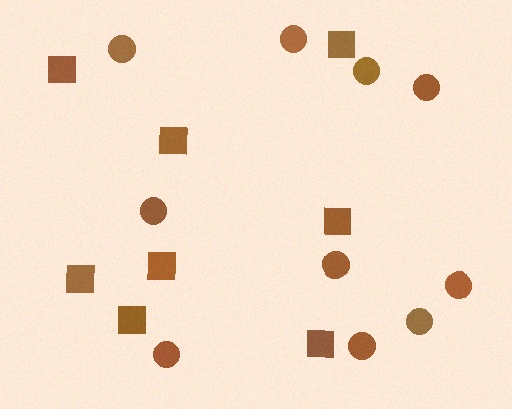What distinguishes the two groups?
There are 2 groups: one group of circles (10) and one group of squares (8).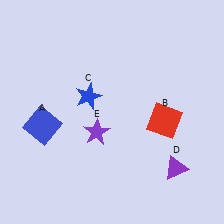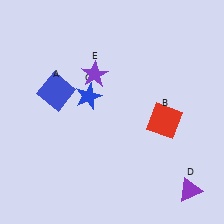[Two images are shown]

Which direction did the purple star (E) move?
The purple star (E) moved up.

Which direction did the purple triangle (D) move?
The purple triangle (D) moved down.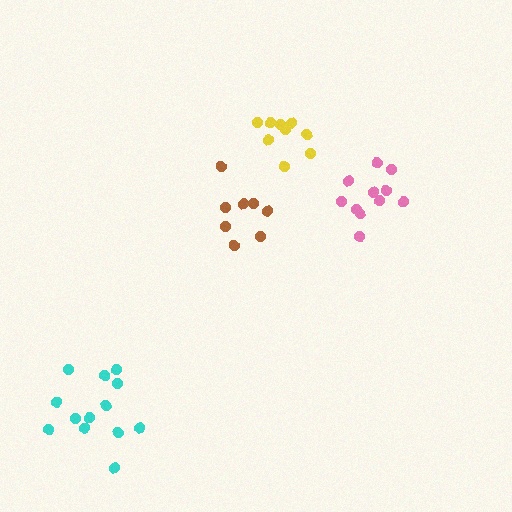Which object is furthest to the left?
The cyan cluster is leftmost.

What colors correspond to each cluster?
The clusters are colored: pink, brown, yellow, cyan.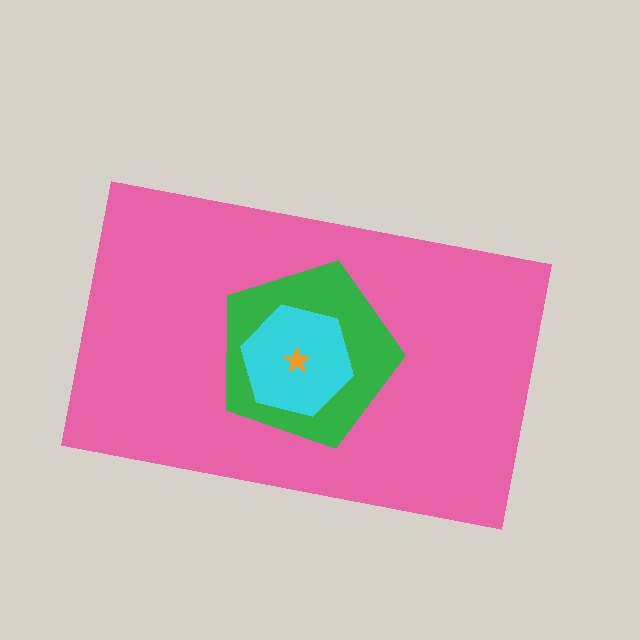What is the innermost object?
The orange star.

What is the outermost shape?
The pink rectangle.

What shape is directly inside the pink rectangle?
The green pentagon.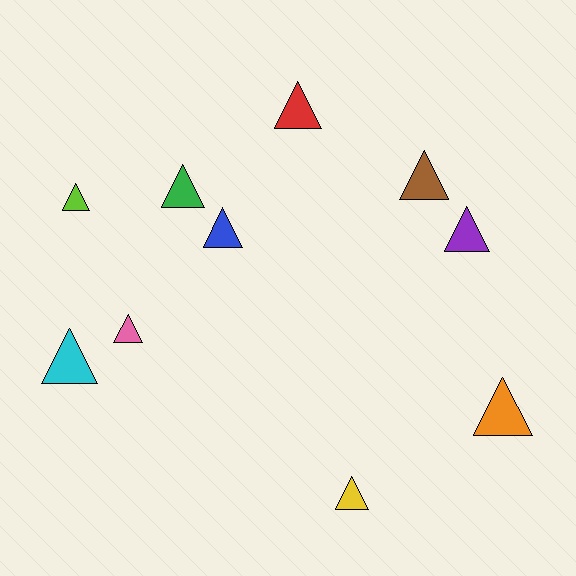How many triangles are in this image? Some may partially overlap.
There are 10 triangles.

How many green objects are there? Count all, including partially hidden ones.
There is 1 green object.